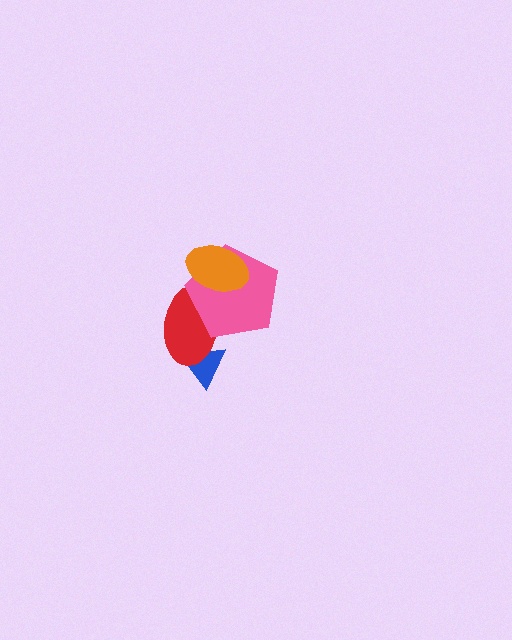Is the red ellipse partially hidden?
Yes, it is partially covered by another shape.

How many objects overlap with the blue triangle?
1 object overlaps with the blue triangle.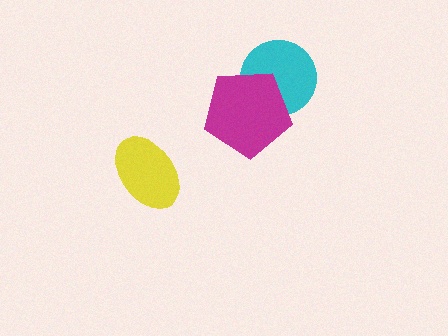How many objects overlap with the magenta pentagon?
1 object overlaps with the magenta pentagon.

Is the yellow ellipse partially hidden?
No, no other shape covers it.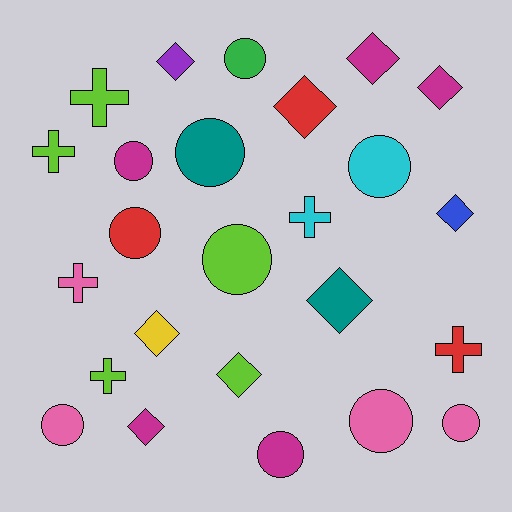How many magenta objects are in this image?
There are 5 magenta objects.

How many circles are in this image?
There are 10 circles.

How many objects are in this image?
There are 25 objects.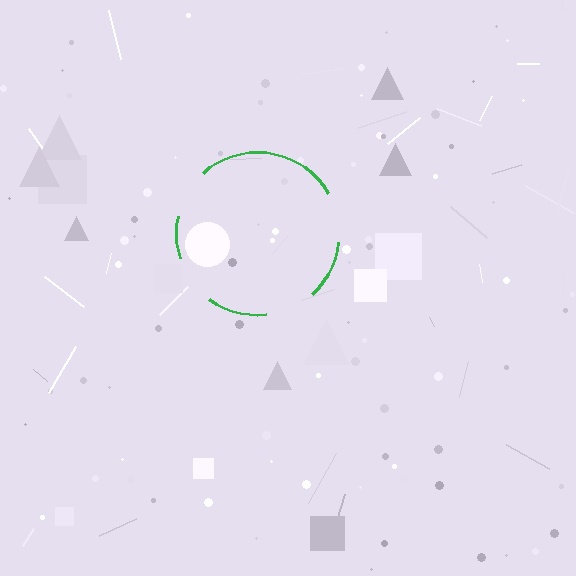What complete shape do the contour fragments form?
The contour fragments form a circle.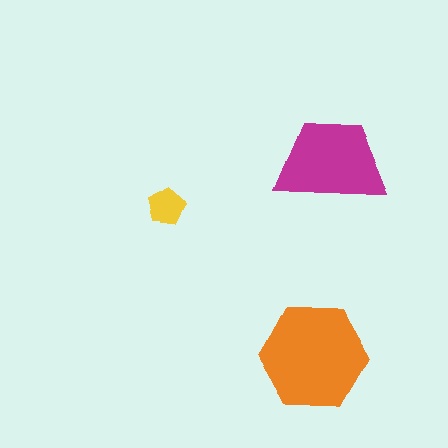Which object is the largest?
The orange hexagon.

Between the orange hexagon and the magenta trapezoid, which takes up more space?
The orange hexagon.